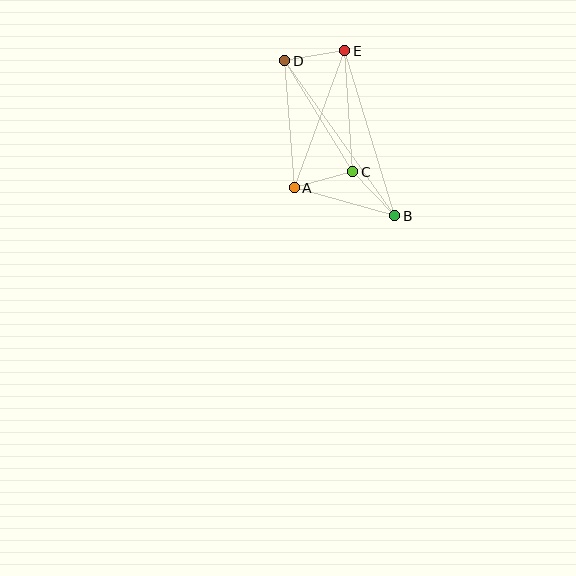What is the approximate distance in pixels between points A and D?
The distance between A and D is approximately 128 pixels.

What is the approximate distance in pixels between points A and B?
The distance between A and B is approximately 104 pixels.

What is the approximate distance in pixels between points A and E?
The distance between A and E is approximately 146 pixels.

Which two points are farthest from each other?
Points B and D are farthest from each other.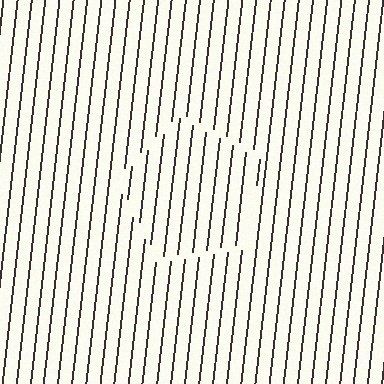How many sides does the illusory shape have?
5 sides — the line-ends trace a pentagon.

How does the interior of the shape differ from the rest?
The interior of the shape contains the same grating, shifted by half a period — the contour is defined by the phase discontinuity where line-ends from the inner and outer gratings abut.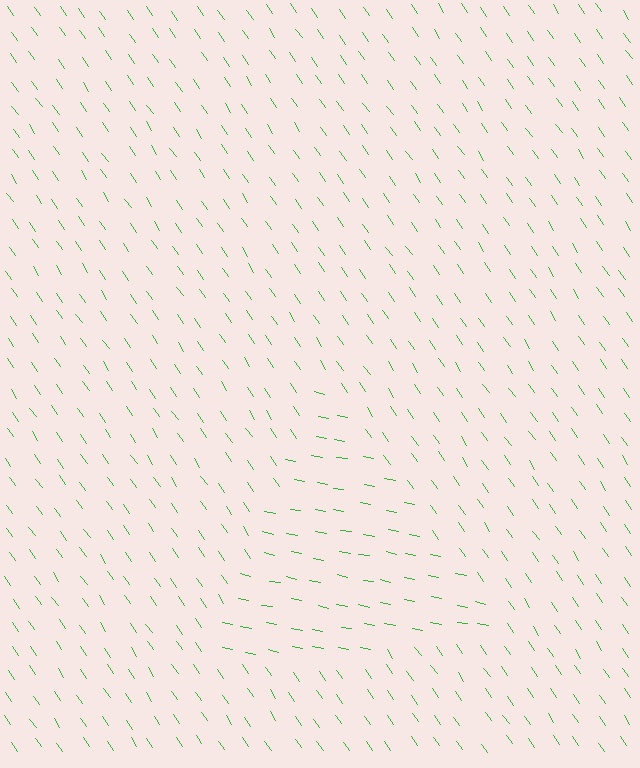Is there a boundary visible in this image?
Yes, there is a texture boundary formed by a change in line orientation.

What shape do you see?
I see a triangle.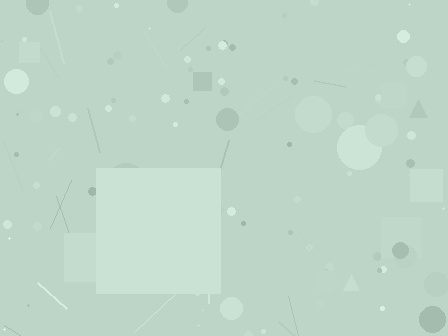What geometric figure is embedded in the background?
A square is embedded in the background.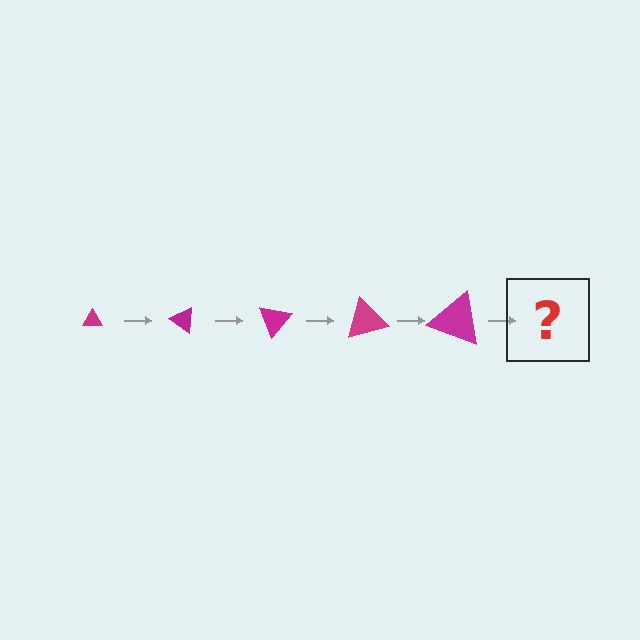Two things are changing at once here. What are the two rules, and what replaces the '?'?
The two rules are that the triangle grows larger each step and it rotates 35 degrees each step. The '?' should be a triangle, larger than the previous one and rotated 175 degrees from the start.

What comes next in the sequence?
The next element should be a triangle, larger than the previous one and rotated 175 degrees from the start.